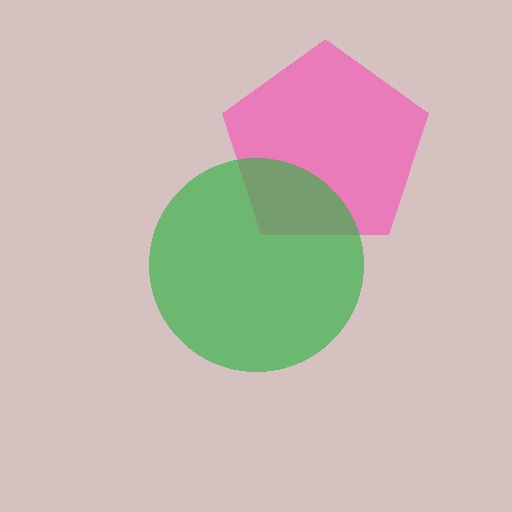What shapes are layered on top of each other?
The layered shapes are: a pink pentagon, a green circle.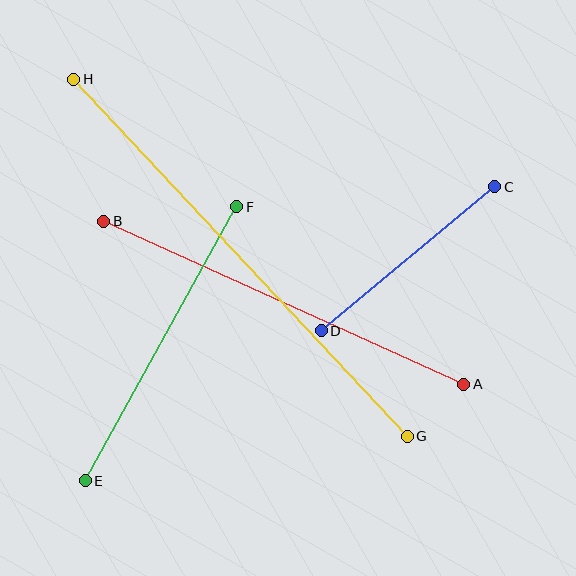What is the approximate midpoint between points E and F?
The midpoint is at approximately (161, 344) pixels.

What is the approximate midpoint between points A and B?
The midpoint is at approximately (284, 303) pixels.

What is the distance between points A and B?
The distance is approximately 395 pixels.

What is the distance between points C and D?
The distance is approximately 226 pixels.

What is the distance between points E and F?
The distance is approximately 313 pixels.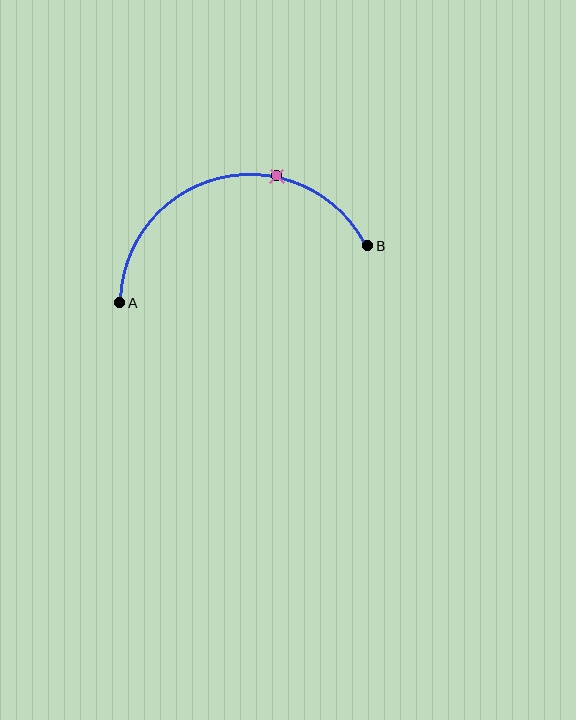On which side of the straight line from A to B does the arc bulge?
The arc bulges above the straight line connecting A and B.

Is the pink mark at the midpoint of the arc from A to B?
No. The pink mark lies on the arc but is closer to endpoint B. The arc midpoint would be at the point on the curve equidistant along the arc from both A and B.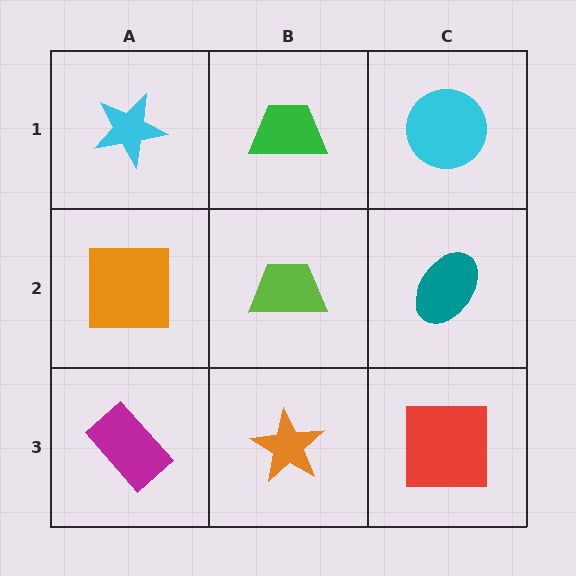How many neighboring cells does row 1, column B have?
3.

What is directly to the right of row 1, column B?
A cyan circle.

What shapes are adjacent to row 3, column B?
A lime trapezoid (row 2, column B), a magenta rectangle (row 3, column A), a red square (row 3, column C).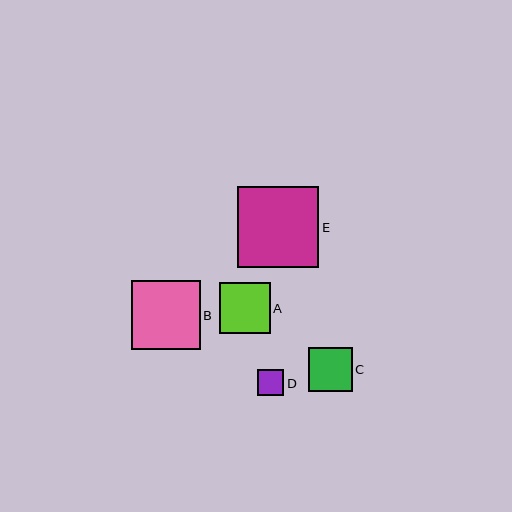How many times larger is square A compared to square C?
Square A is approximately 1.2 times the size of square C.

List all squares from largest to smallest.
From largest to smallest: E, B, A, C, D.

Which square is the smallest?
Square D is the smallest with a size of approximately 26 pixels.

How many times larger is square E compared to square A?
Square E is approximately 1.6 times the size of square A.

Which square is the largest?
Square E is the largest with a size of approximately 81 pixels.